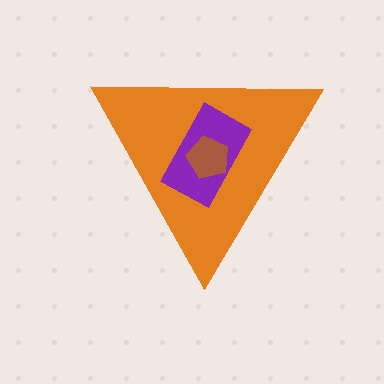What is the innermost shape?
The brown pentagon.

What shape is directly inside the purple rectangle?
The brown pentagon.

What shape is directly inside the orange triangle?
The purple rectangle.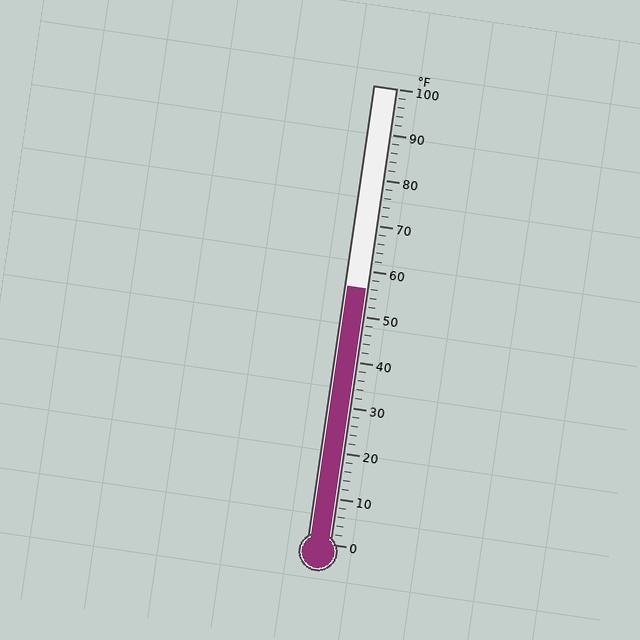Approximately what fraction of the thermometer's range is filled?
The thermometer is filled to approximately 55% of its range.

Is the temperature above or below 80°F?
The temperature is below 80°F.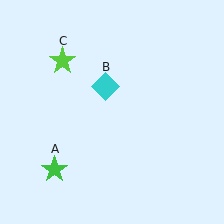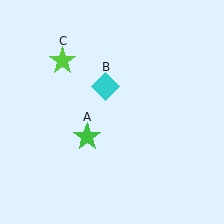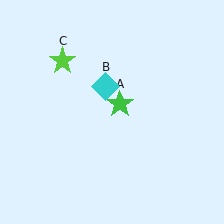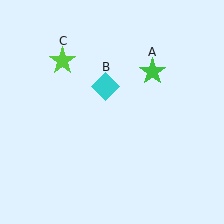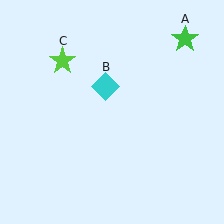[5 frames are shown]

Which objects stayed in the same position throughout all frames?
Cyan diamond (object B) and lime star (object C) remained stationary.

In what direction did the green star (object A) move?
The green star (object A) moved up and to the right.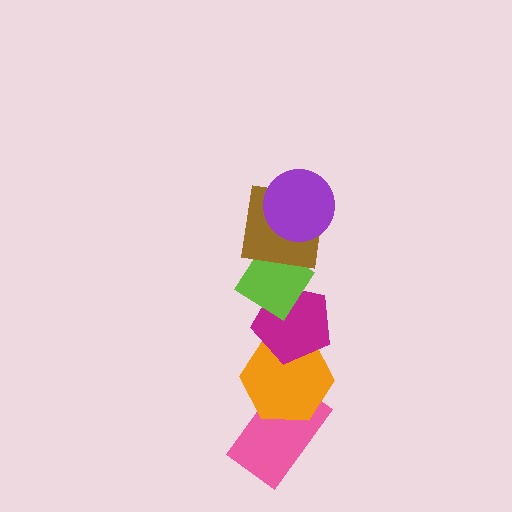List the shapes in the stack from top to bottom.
From top to bottom: the purple circle, the brown square, the lime diamond, the magenta pentagon, the orange hexagon, the pink rectangle.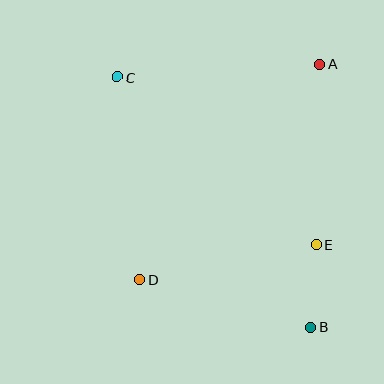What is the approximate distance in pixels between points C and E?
The distance between C and E is approximately 260 pixels.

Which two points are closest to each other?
Points B and E are closest to each other.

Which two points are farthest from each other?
Points B and C are farthest from each other.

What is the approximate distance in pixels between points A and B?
The distance between A and B is approximately 263 pixels.